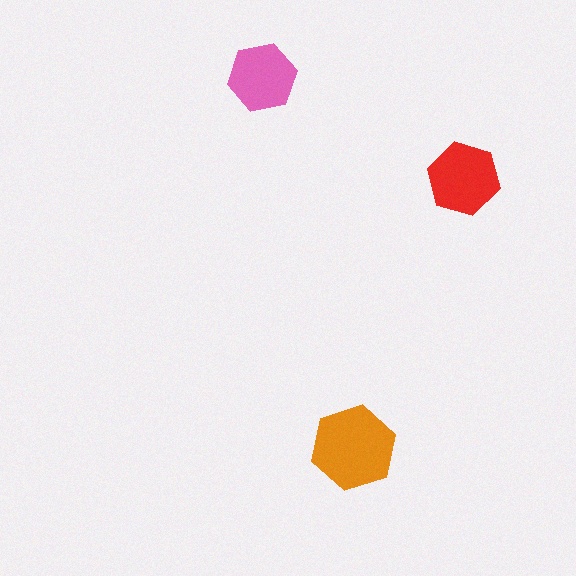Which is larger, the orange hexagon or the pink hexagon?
The orange one.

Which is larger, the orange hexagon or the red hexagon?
The orange one.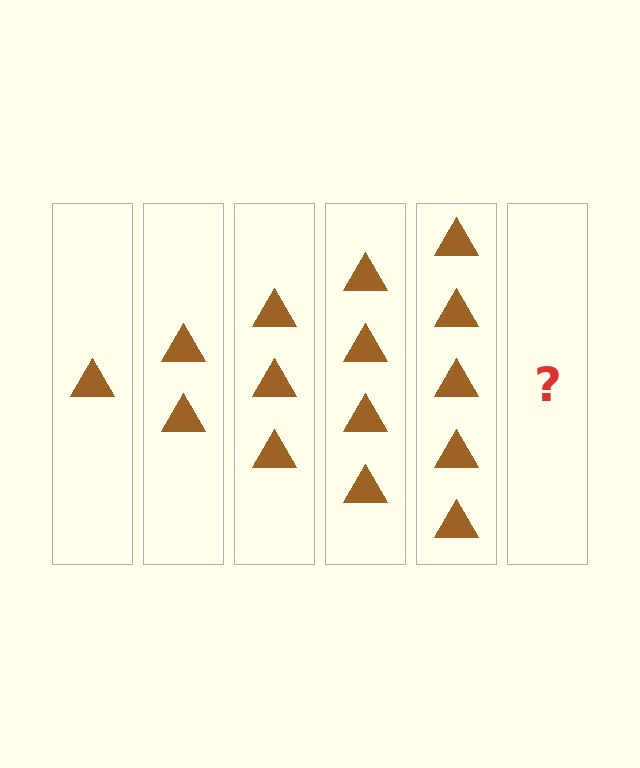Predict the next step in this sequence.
The next step is 6 triangles.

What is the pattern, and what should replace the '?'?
The pattern is that each step adds one more triangle. The '?' should be 6 triangles.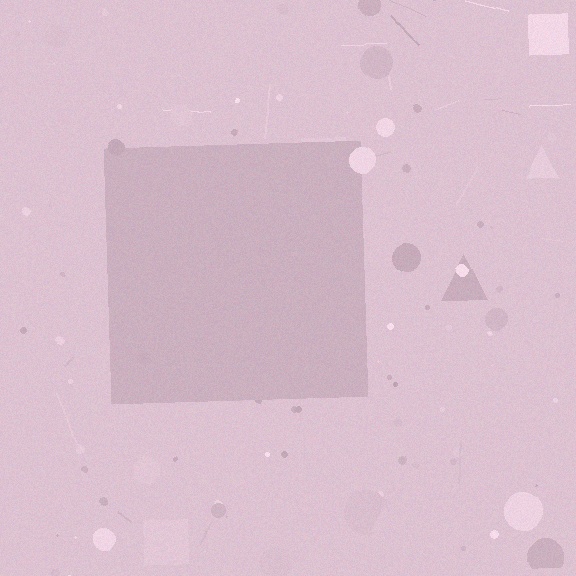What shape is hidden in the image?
A square is hidden in the image.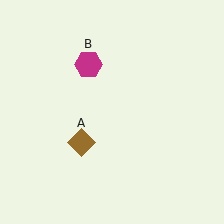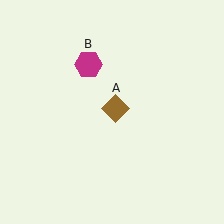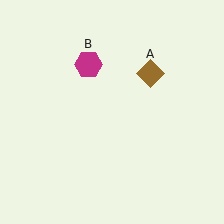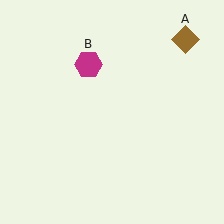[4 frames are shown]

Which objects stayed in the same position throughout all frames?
Magenta hexagon (object B) remained stationary.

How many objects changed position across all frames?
1 object changed position: brown diamond (object A).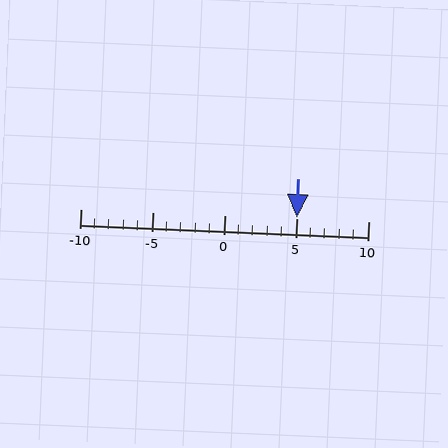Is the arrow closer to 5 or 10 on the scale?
The arrow is closer to 5.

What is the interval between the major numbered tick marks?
The major tick marks are spaced 5 units apart.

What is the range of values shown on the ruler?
The ruler shows values from -10 to 10.